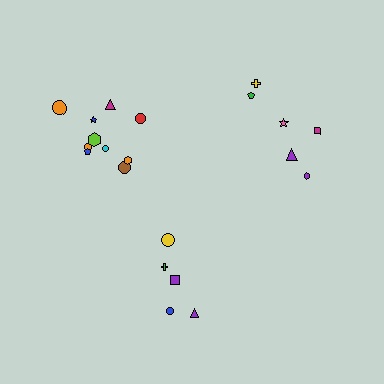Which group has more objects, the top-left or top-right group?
The top-left group.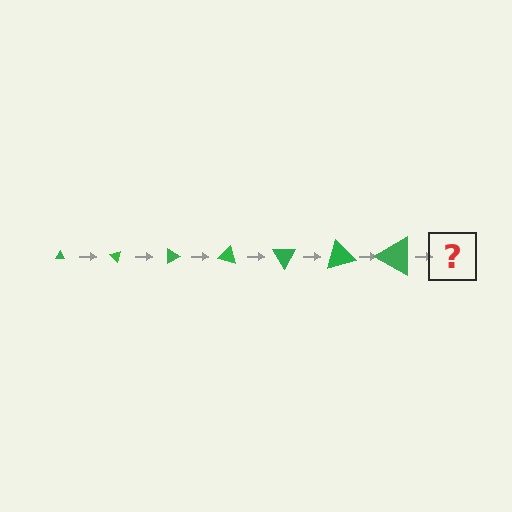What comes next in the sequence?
The next element should be a triangle, larger than the previous one and rotated 315 degrees from the start.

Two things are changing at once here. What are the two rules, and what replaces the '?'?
The two rules are that the triangle grows larger each step and it rotates 45 degrees each step. The '?' should be a triangle, larger than the previous one and rotated 315 degrees from the start.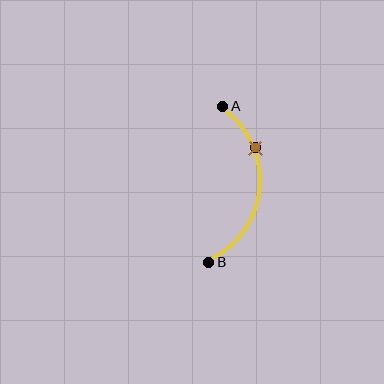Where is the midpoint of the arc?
The arc midpoint is the point on the curve farthest from the straight line joining A and B. It sits to the right of that line.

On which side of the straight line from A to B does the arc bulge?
The arc bulges to the right of the straight line connecting A and B.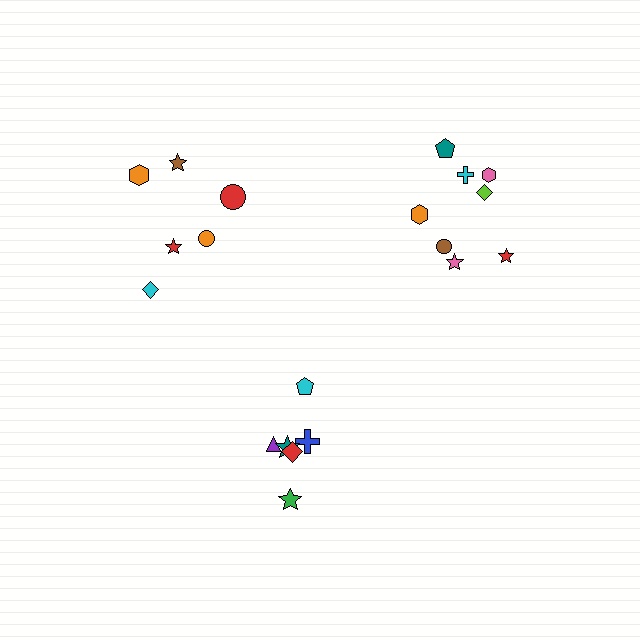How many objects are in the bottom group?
There are 6 objects.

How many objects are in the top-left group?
There are 6 objects.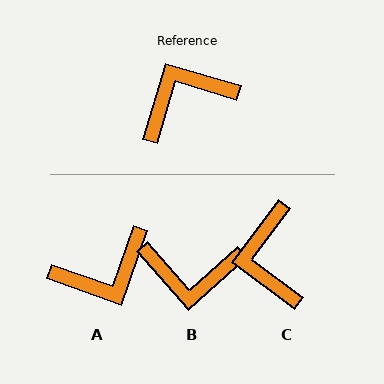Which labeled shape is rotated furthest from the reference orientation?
A, about 177 degrees away.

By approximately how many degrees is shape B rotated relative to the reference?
Approximately 148 degrees counter-clockwise.